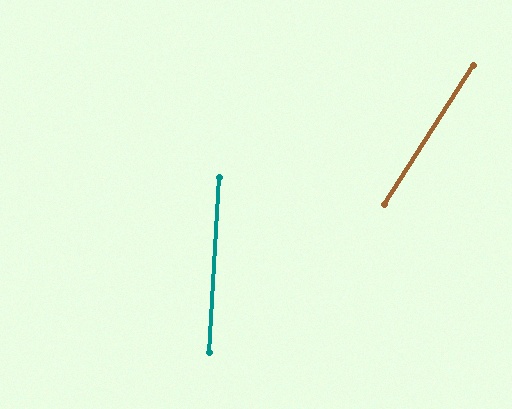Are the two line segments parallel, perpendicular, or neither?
Neither parallel nor perpendicular — they differ by about 29°.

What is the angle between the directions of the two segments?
Approximately 29 degrees.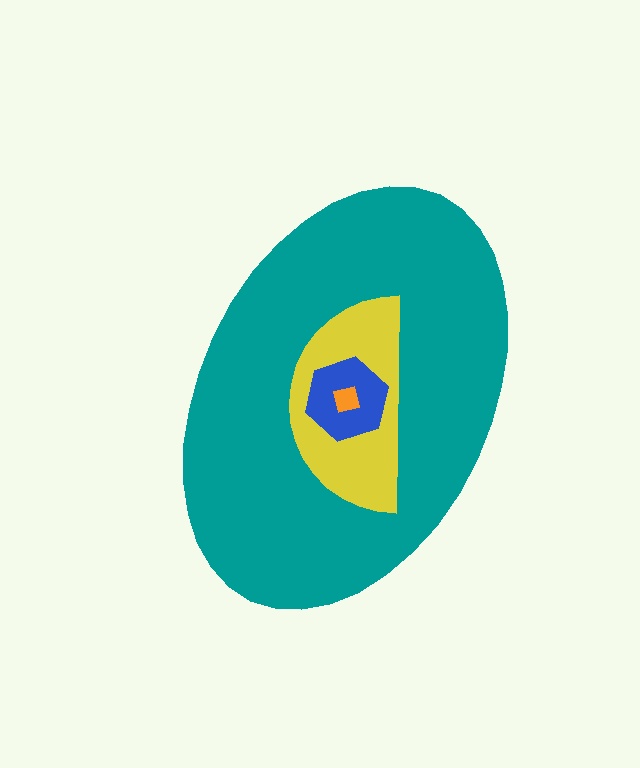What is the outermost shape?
The teal ellipse.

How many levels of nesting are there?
4.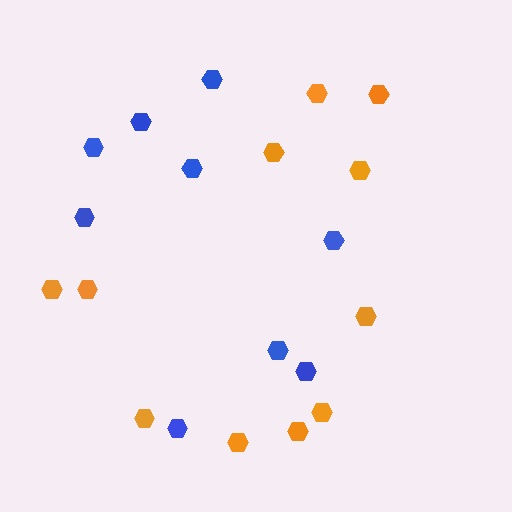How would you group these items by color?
There are 2 groups: one group of orange hexagons (11) and one group of blue hexagons (9).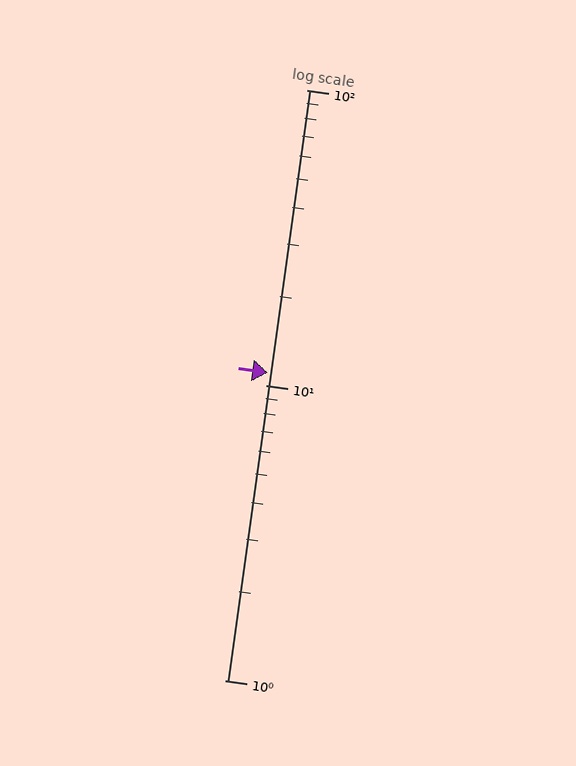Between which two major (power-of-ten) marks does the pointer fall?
The pointer is between 10 and 100.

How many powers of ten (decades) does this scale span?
The scale spans 2 decades, from 1 to 100.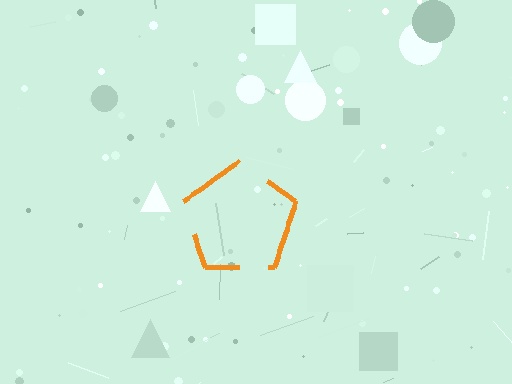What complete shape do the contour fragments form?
The contour fragments form a pentagon.